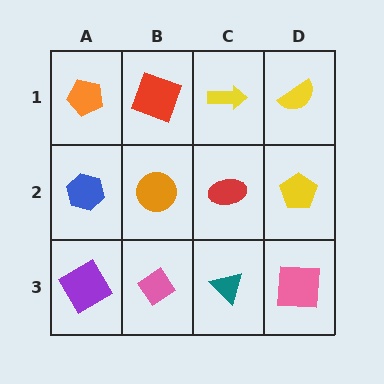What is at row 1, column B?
A red square.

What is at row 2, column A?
A blue hexagon.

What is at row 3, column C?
A teal triangle.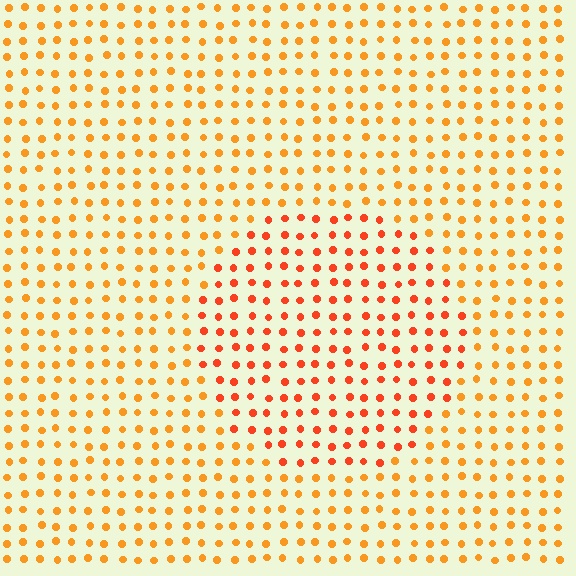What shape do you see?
I see a circle.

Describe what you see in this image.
The image is filled with small orange elements in a uniform arrangement. A circle-shaped region is visible where the elements are tinted to a slightly different hue, forming a subtle color boundary.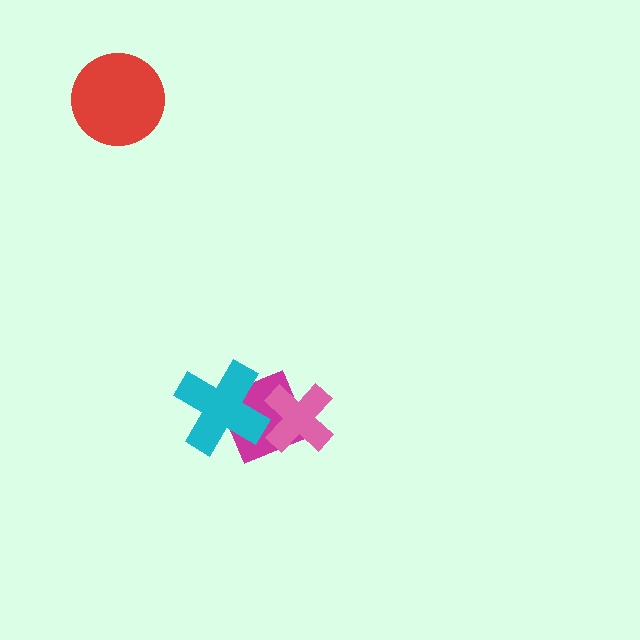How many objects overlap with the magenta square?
2 objects overlap with the magenta square.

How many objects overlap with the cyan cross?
1 object overlaps with the cyan cross.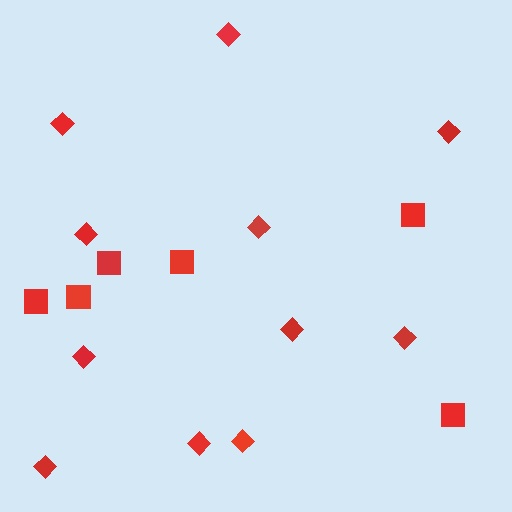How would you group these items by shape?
There are 2 groups: one group of diamonds (11) and one group of squares (6).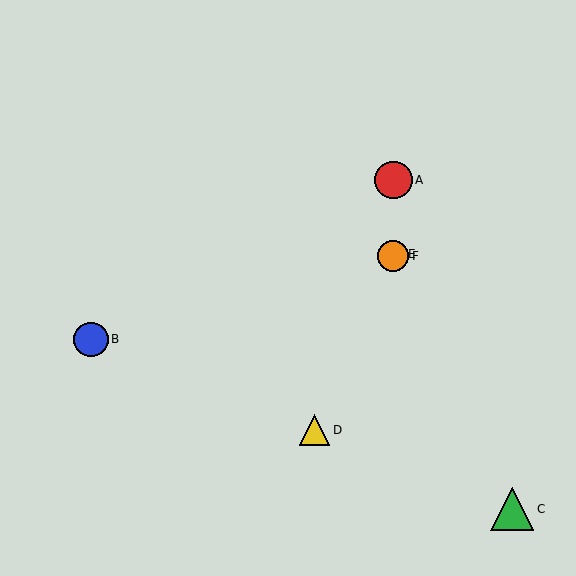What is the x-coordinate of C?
Object C is at x≈512.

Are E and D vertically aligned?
No, E is at x≈393 and D is at x≈315.